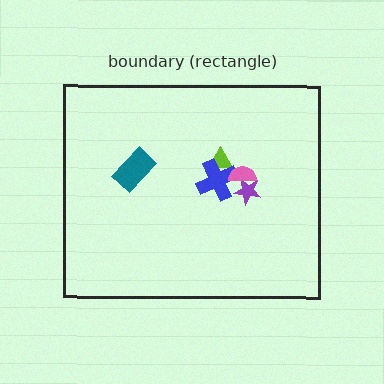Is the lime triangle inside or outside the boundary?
Inside.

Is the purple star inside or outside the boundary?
Inside.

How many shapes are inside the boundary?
5 inside, 0 outside.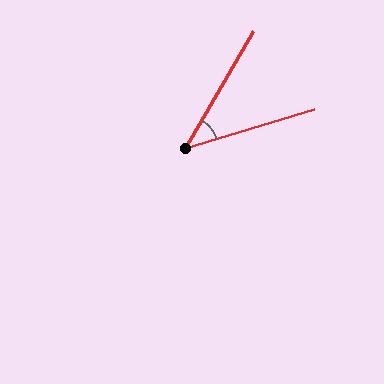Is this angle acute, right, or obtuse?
It is acute.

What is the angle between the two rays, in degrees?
Approximately 43 degrees.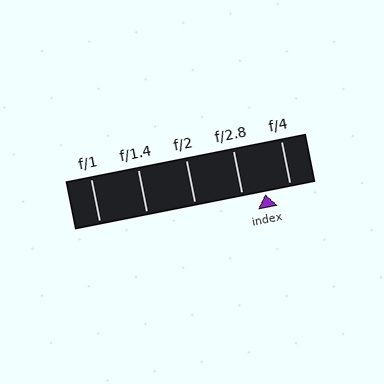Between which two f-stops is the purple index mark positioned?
The index mark is between f/2.8 and f/4.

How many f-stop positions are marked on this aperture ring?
There are 5 f-stop positions marked.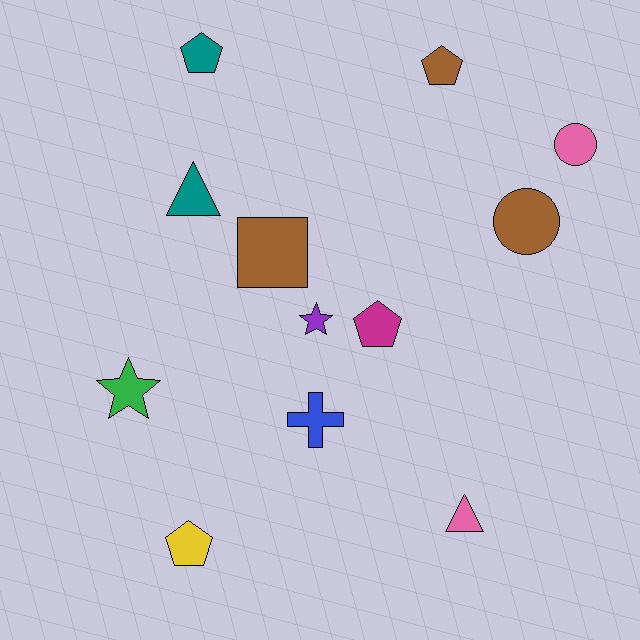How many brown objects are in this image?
There are 3 brown objects.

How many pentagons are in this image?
There are 4 pentagons.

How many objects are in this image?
There are 12 objects.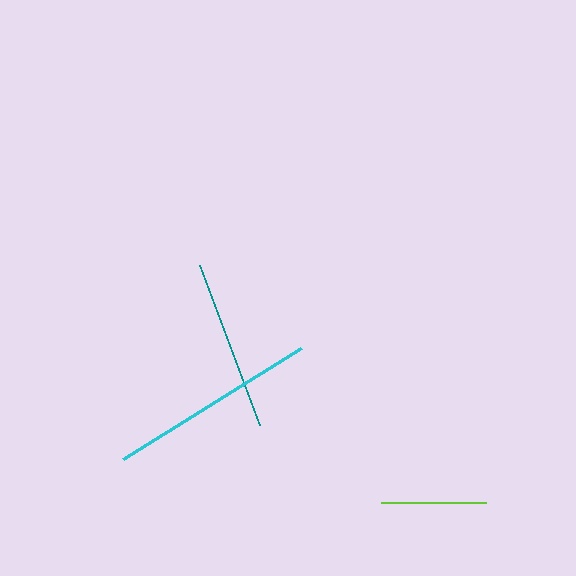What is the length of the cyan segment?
The cyan segment is approximately 210 pixels long.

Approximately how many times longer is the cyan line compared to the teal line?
The cyan line is approximately 1.2 times the length of the teal line.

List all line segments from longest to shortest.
From longest to shortest: cyan, teal, lime.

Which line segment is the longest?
The cyan line is the longest at approximately 210 pixels.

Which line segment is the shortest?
The lime line is the shortest at approximately 104 pixels.